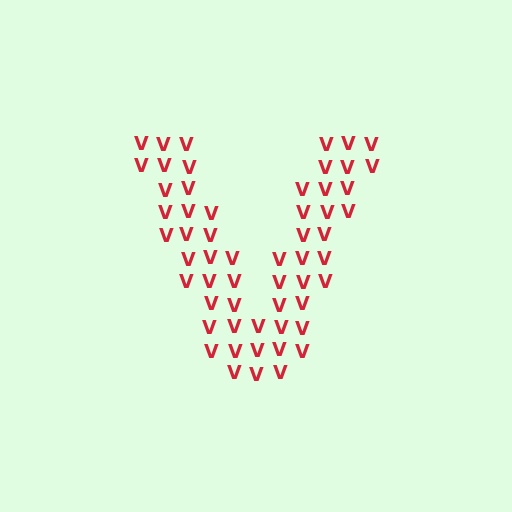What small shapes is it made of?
It is made of small letter V's.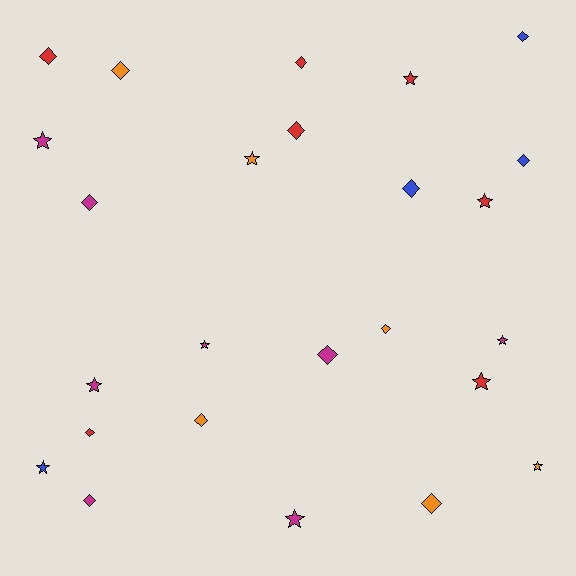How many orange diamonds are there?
There are 4 orange diamonds.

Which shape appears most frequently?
Diamond, with 14 objects.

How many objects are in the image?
There are 25 objects.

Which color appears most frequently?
Magenta, with 8 objects.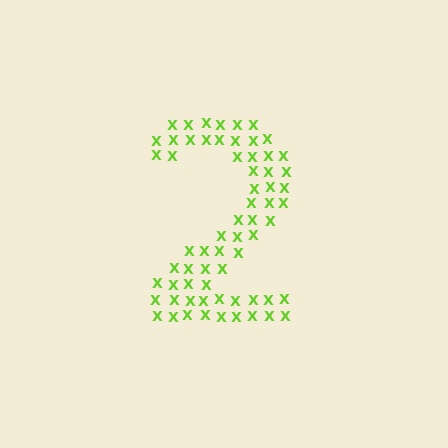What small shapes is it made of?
It is made of small letter X's.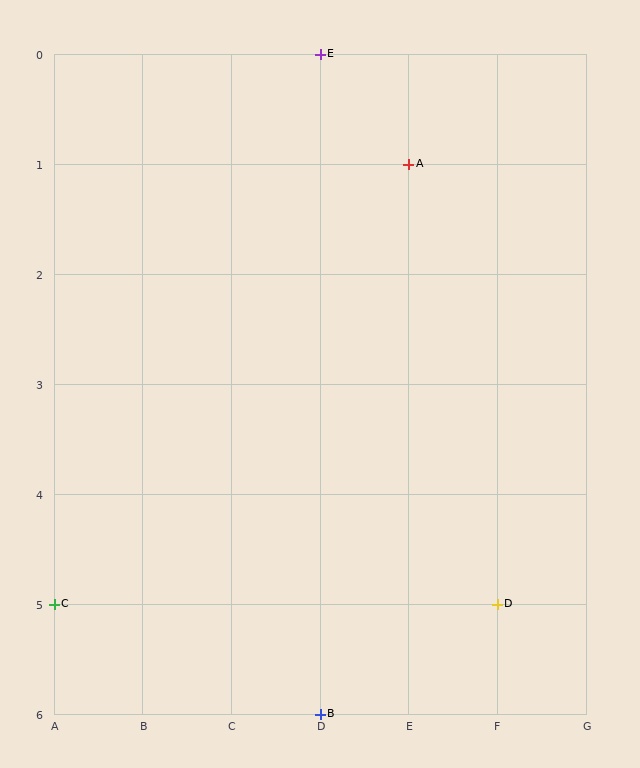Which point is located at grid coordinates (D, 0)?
Point E is at (D, 0).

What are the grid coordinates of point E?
Point E is at grid coordinates (D, 0).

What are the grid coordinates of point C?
Point C is at grid coordinates (A, 5).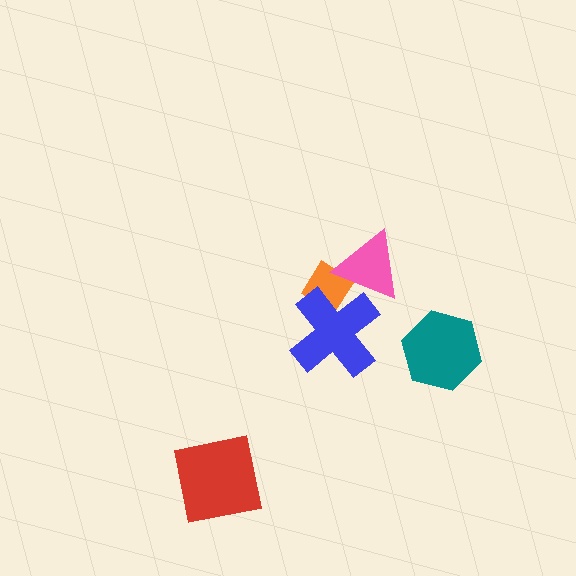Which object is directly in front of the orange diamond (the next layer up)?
The blue cross is directly in front of the orange diamond.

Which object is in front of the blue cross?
The pink triangle is in front of the blue cross.